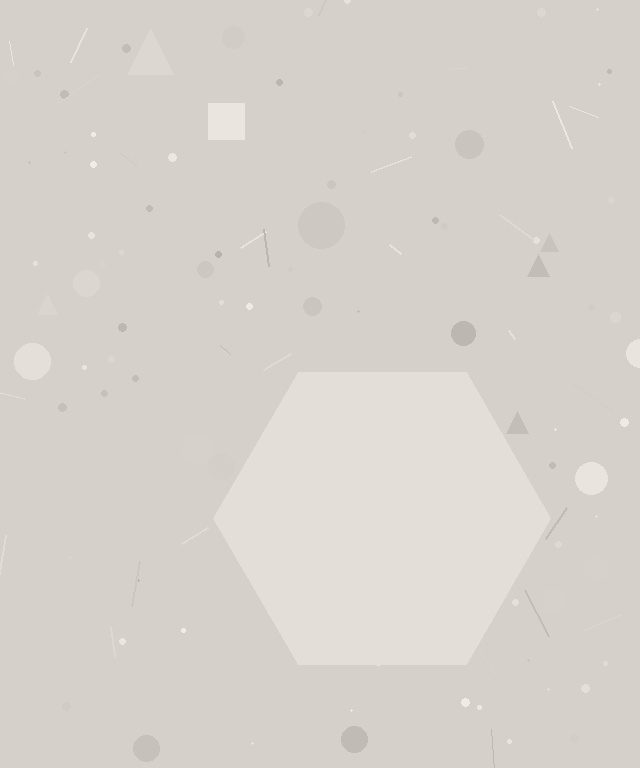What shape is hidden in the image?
A hexagon is hidden in the image.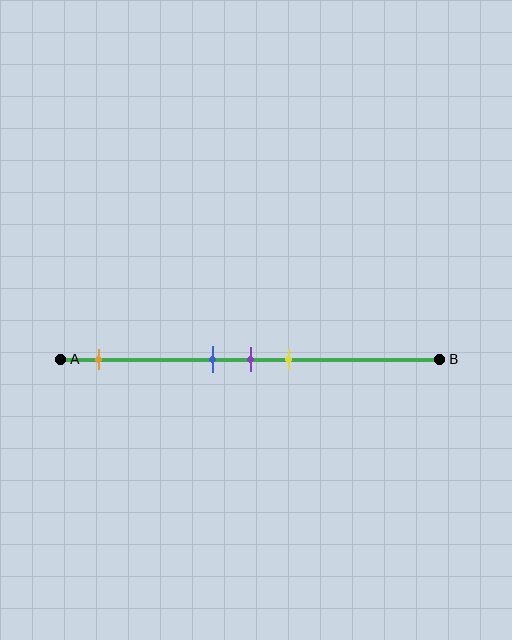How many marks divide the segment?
There are 4 marks dividing the segment.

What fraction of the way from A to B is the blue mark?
The blue mark is approximately 40% (0.4) of the way from A to B.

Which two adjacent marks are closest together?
The blue and purple marks are the closest adjacent pair.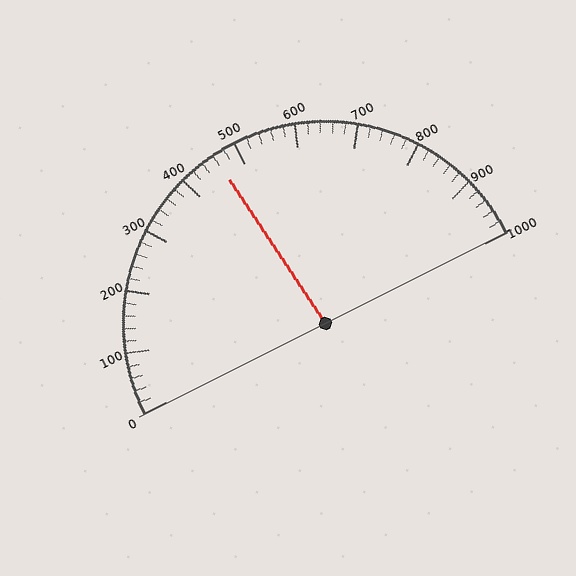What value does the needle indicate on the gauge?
The needle indicates approximately 460.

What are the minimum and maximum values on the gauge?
The gauge ranges from 0 to 1000.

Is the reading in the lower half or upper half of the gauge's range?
The reading is in the lower half of the range (0 to 1000).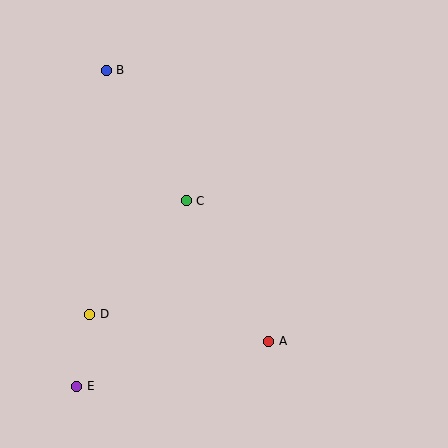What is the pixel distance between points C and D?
The distance between C and D is 149 pixels.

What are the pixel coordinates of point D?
Point D is at (90, 314).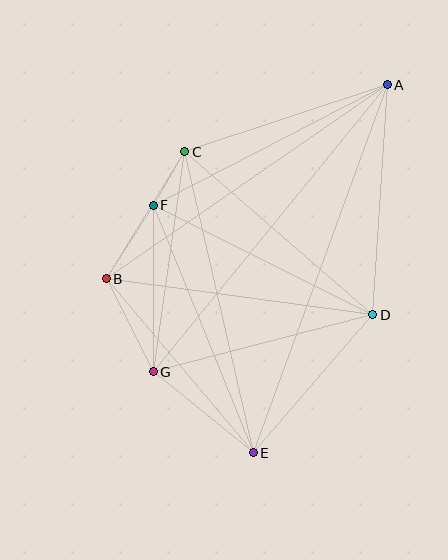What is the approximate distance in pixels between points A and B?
The distance between A and B is approximately 342 pixels.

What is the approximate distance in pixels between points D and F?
The distance between D and F is approximately 245 pixels.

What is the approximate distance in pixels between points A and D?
The distance between A and D is approximately 231 pixels.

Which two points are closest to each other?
Points C and F are closest to each other.